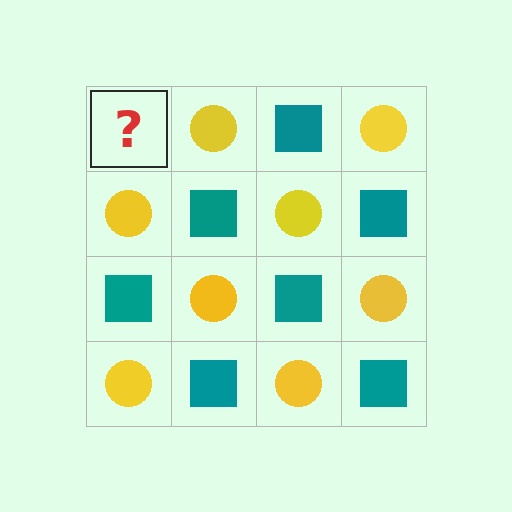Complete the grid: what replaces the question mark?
The question mark should be replaced with a teal square.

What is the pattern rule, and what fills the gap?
The rule is that it alternates teal square and yellow circle in a checkerboard pattern. The gap should be filled with a teal square.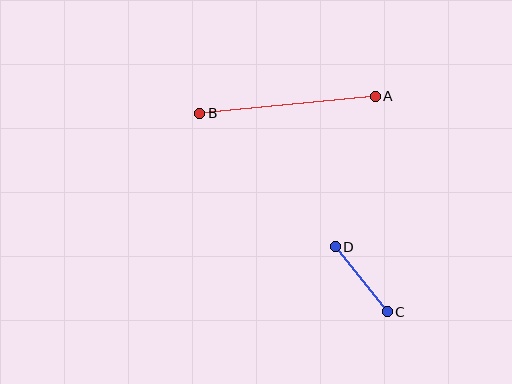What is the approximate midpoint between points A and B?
The midpoint is at approximately (287, 105) pixels.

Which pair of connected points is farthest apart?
Points A and B are farthest apart.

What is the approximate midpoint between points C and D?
The midpoint is at approximately (361, 279) pixels.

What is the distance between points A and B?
The distance is approximately 176 pixels.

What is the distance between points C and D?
The distance is approximately 83 pixels.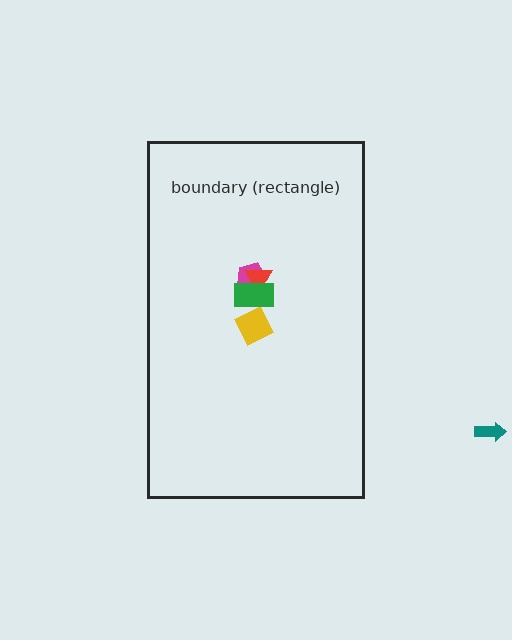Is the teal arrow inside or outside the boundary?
Outside.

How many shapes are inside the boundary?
4 inside, 1 outside.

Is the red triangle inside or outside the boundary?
Inside.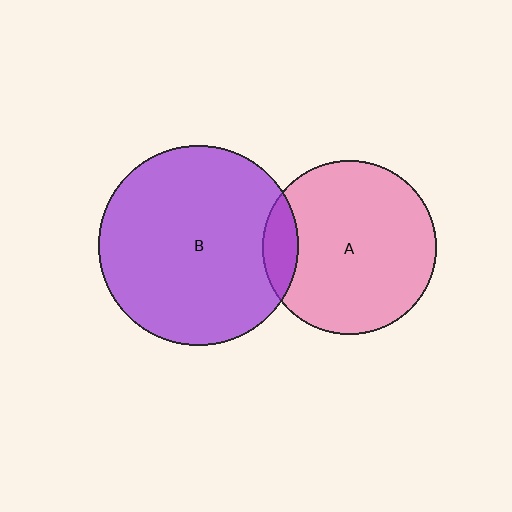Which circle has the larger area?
Circle B (purple).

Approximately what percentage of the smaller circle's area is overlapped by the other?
Approximately 10%.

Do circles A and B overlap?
Yes.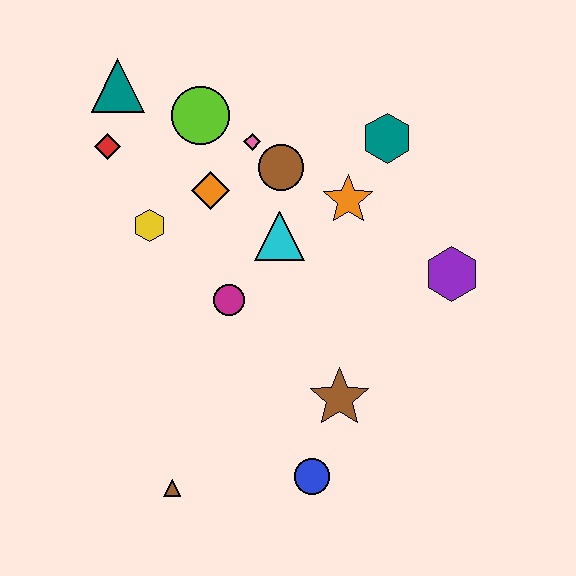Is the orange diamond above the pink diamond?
No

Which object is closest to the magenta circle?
The cyan triangle is closest to the magenta circle.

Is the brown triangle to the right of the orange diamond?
No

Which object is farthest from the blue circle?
The teal triangle is farthest from the blue circle.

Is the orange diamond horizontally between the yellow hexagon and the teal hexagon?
Yes